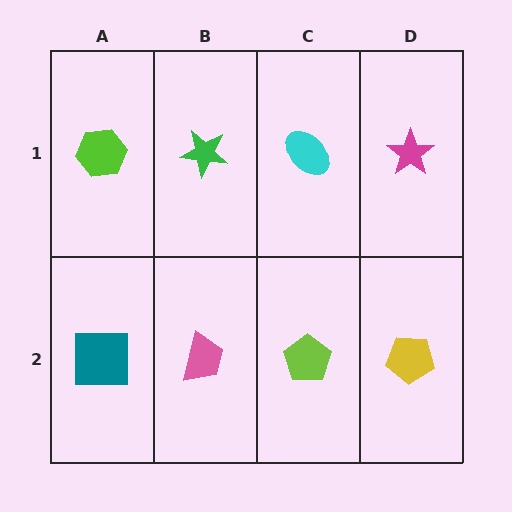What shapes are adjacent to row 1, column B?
A pink trapezoid (row 2, column B), a lime hexagon (row 1, column A), a cyan ellipse (row 1, column C).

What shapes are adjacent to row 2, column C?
A cyan ellipse (row 1, column C), a pink trapezoid (row 2, column B), a yellow pentagon (row 2, column D).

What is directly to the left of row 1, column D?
A cyan ellipse.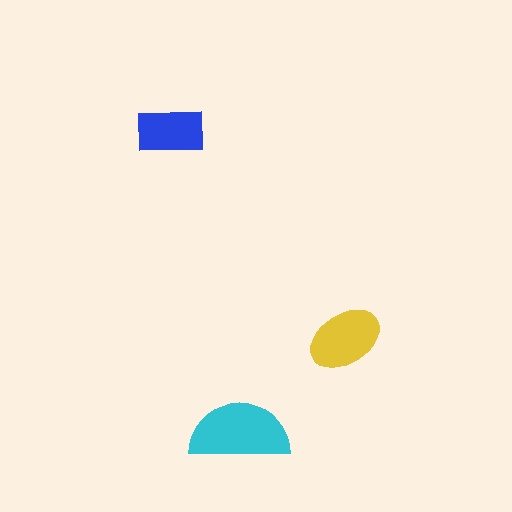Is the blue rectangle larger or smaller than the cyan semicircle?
Smaller.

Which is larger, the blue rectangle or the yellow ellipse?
The yellow ellipse.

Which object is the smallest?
The blue rectangle.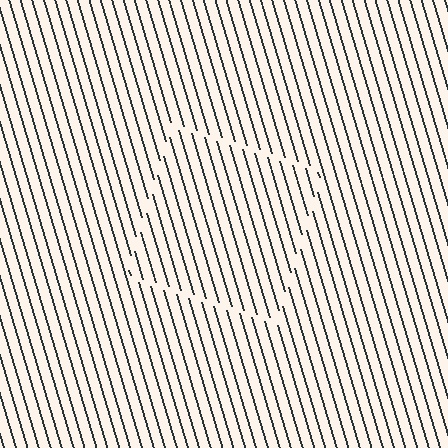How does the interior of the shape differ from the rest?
The interior of the shape contains the same grating, shifted by half a period — the contour is defined by the phase discontinuity where line-ends from the inner and outer gratings abut.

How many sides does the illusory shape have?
4 sides — the line-ends trace a square.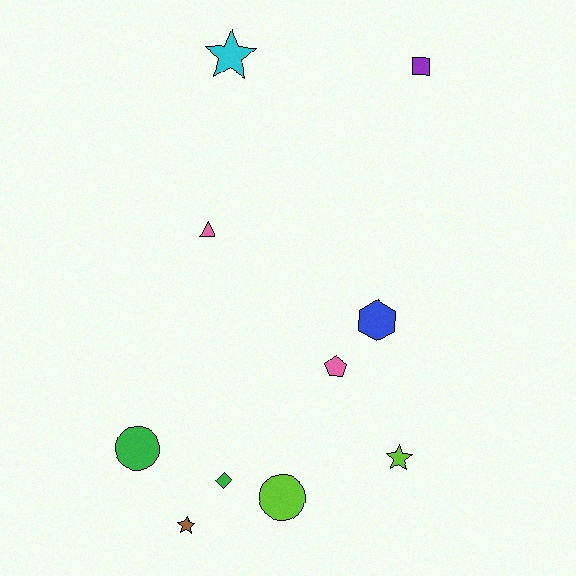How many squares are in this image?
There is 1 square.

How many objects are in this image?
There are 10 objects.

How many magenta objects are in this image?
There are no magenta objects.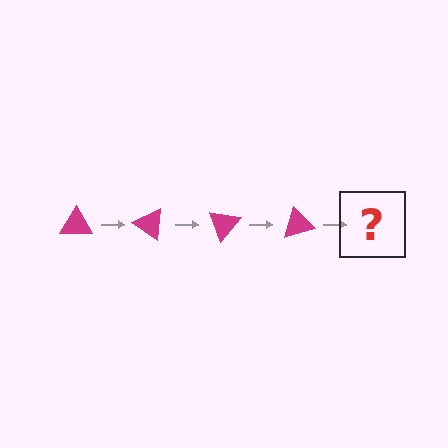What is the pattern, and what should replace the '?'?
The pattern is that the triangle rotates 35 degrees each step. The '?' should be a magenta triangle rotated 140 degrees.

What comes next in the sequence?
The next element should be a magenta triangle rotated 140 degrees.